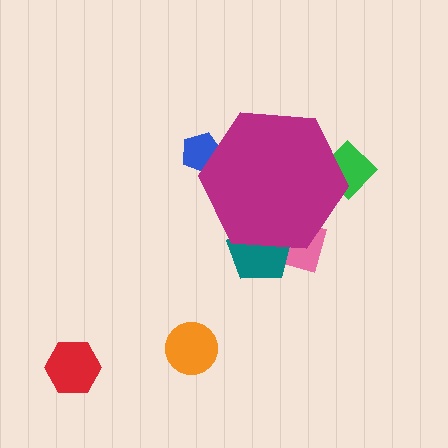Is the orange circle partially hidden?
No, the orange circle is fully visible.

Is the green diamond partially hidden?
Yes, the green diamond is partially hidden behind the magenta hexagon.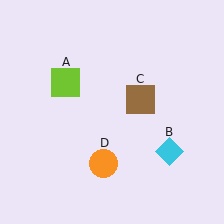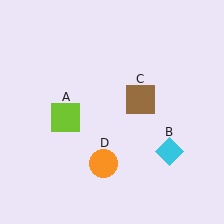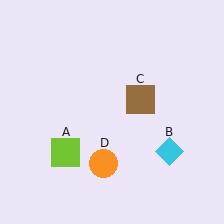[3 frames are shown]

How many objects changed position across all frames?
1 object changed position: lime square (object A).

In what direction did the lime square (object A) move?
The lime square (object A) moved down.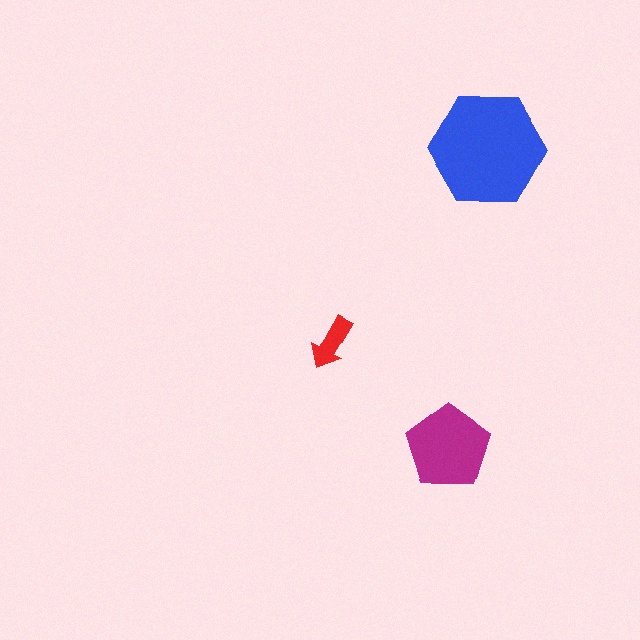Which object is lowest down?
The magenta pentagon is bottommost.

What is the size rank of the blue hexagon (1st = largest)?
1st.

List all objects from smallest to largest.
The red arrow, the magenta pentagon, the blue hexagon.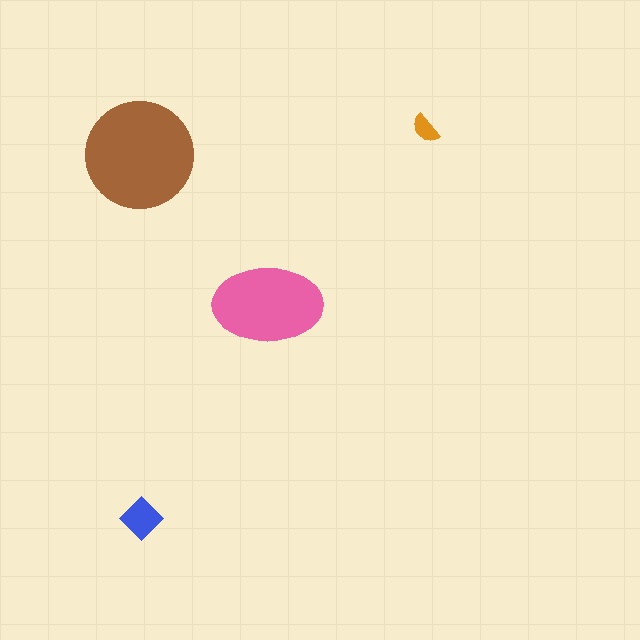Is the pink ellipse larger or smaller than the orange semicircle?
Larger.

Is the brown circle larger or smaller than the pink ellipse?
Larger.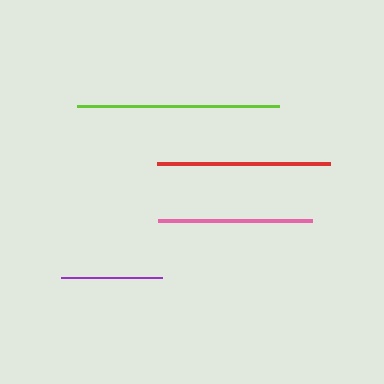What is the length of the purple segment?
The purple segment is approximately 101 pixels long.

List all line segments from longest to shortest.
From longest to shortest: lime, red, pink, purple.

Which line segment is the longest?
The lime line is the longest at approximately 202 pixels.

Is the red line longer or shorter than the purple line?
The red line is longer than the purple line.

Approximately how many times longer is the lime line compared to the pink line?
The lime line is approximately 1.3 times the length of the pink line.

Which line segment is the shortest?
The purple line is the shortest at approximately 101 pixels.